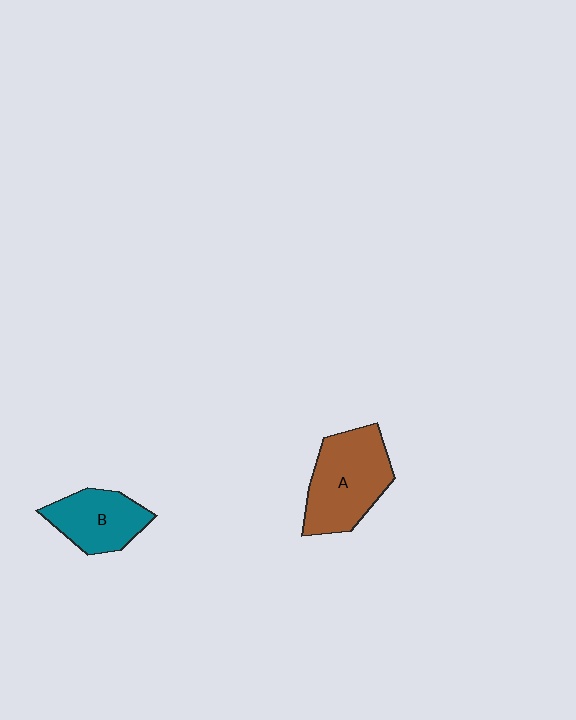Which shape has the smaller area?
Shape B (teal).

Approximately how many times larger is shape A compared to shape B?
Approximately 1.4 times.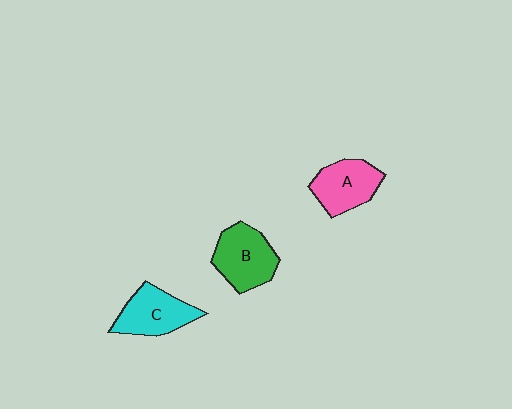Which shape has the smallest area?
Shape A (pink).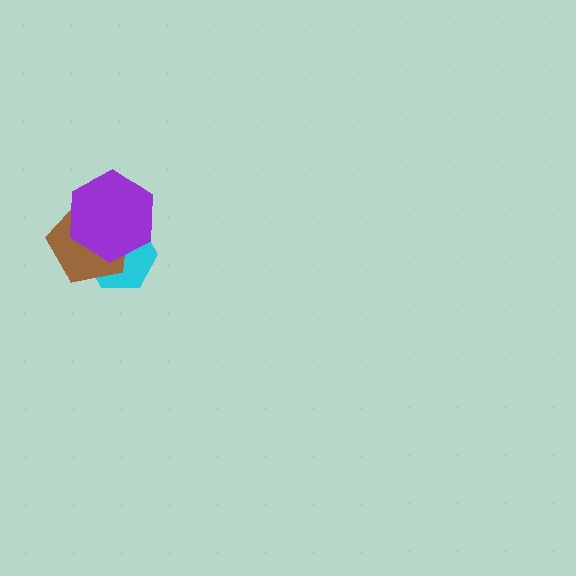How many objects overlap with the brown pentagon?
2 objects overlap with the brown pentagon.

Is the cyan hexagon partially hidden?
Yes, it is partially covered by another shape.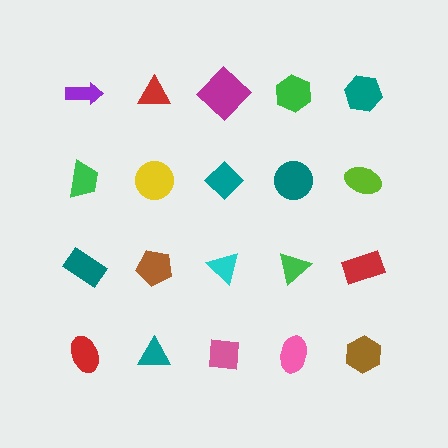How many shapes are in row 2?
5 shapes.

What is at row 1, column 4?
A green hexagon.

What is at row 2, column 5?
A lime ellipse.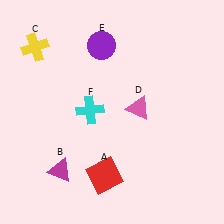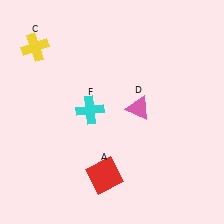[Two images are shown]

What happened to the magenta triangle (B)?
The magenta triangle (B) was removed in Image 2. It was in the bottom-left area of Image 1.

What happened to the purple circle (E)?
The purple circle (E) was removed in Image 2. It was in the top-left area of Image 1.